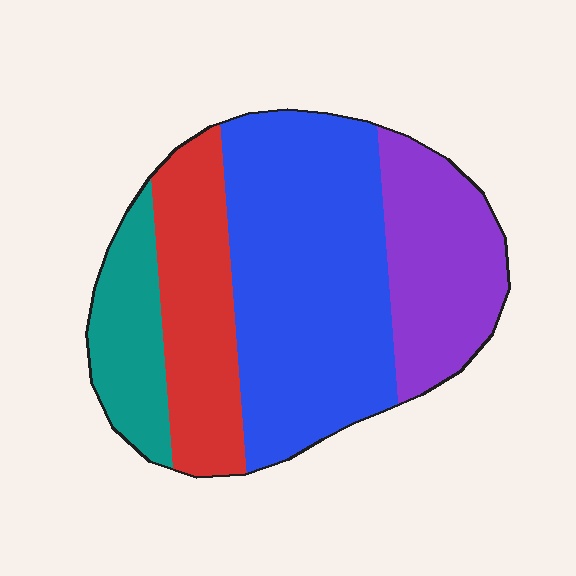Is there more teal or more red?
Red.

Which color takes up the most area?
Blue, at roughly 45%.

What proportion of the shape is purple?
Purple takes up about one fifth (1/5) of the shape.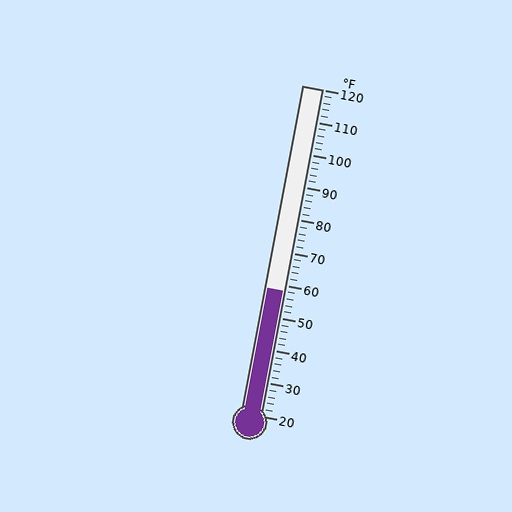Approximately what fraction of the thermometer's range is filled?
The thermometer is filled to approximately 40% of its range.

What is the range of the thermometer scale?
The thermometer scale ranges from 20°F to 120°F.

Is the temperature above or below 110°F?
The temperature is below 110°F.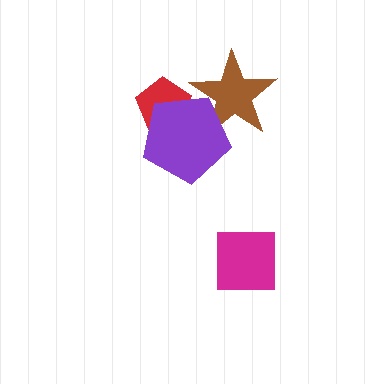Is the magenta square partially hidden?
No, no other shape covers it.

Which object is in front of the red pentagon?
The purple pentagon is in front of the red pentagon.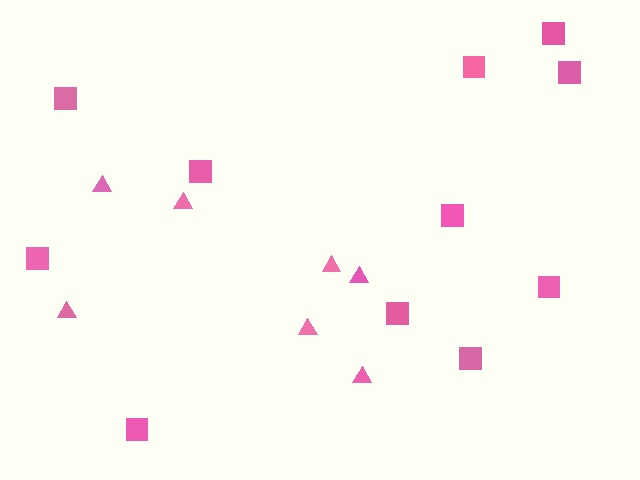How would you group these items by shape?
There are 2 groups: one group of triangles (7) and one group of squares (11).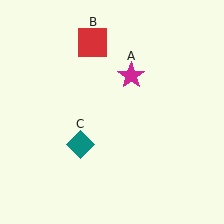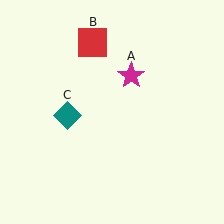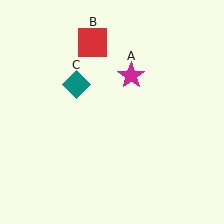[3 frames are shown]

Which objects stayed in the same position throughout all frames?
Magenta star (object A) and red square (object B) remained stationary.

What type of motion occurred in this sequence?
The teal diamond (object C) rotated clockwise around the center of the scene.